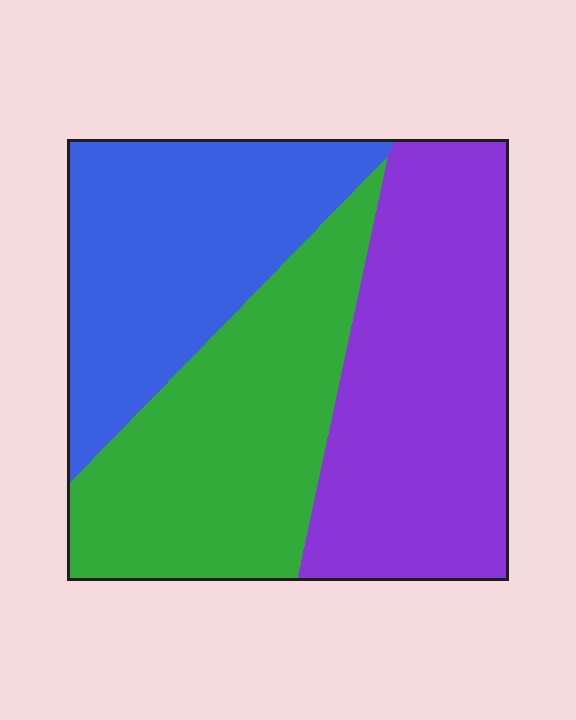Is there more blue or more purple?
Purple.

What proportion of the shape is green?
Green covers about 35% of the shape.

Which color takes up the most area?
Purple, at roughly 35%.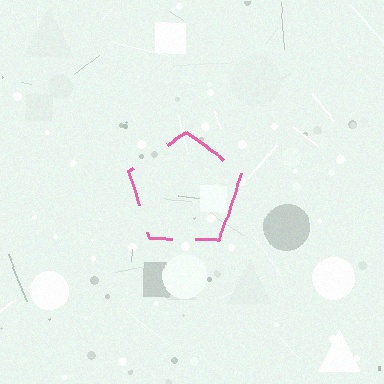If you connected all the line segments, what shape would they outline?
They would outline a pentagon.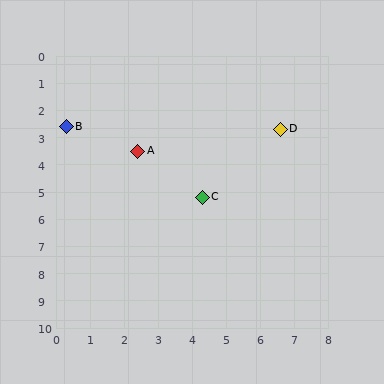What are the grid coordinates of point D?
Point D is at approximately (6.6, 2.7).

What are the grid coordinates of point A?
Point A is at approximately (2.4, 3.5).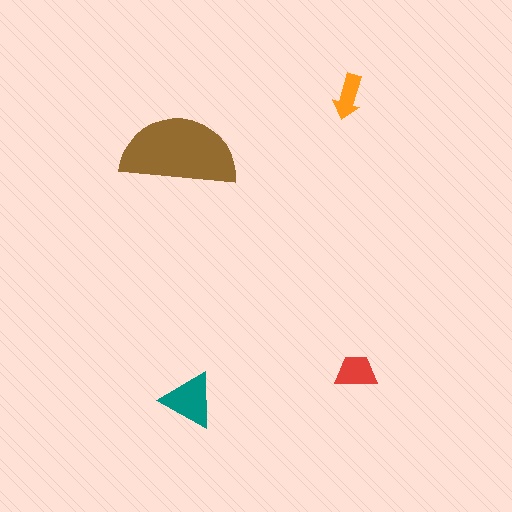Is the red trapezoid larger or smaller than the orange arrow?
Larger.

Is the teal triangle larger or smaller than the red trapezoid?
Larger.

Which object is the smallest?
The orange arrow.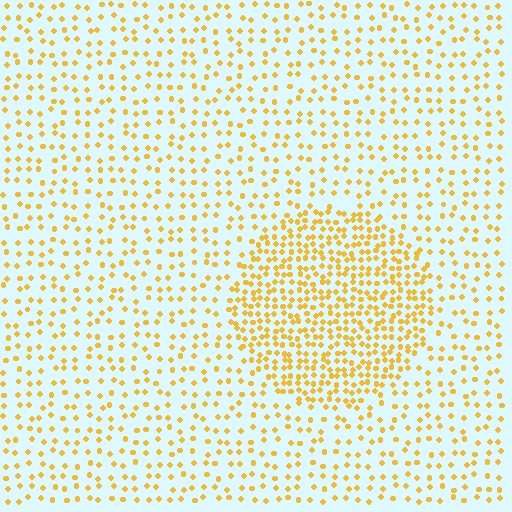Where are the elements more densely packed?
The elements are more densely packed inside the circle boundary.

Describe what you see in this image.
The image contains small yellow elements arranged at two different densities. A circle-shaped region is visible where the elements are more densely packed than the surrounding area.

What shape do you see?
I see a circle.